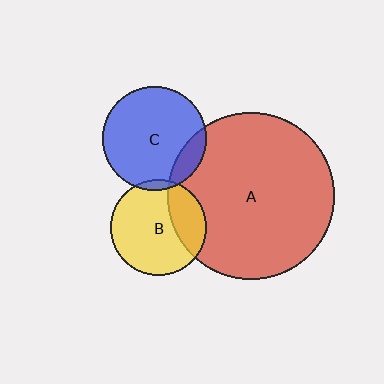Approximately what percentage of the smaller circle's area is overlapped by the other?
Approximately 25%.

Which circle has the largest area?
Circle A (red).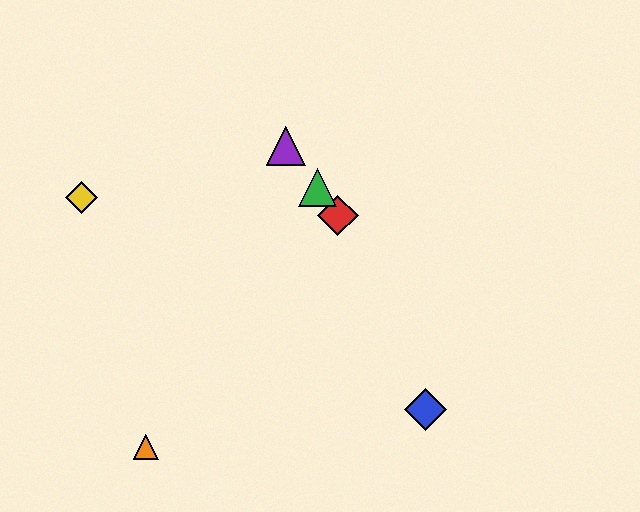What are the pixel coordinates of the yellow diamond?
The yellow diamond is at (82, 197).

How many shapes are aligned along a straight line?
3 shapes (the red diamond, the green triangle, the purple triangle) are aligned along a straight line.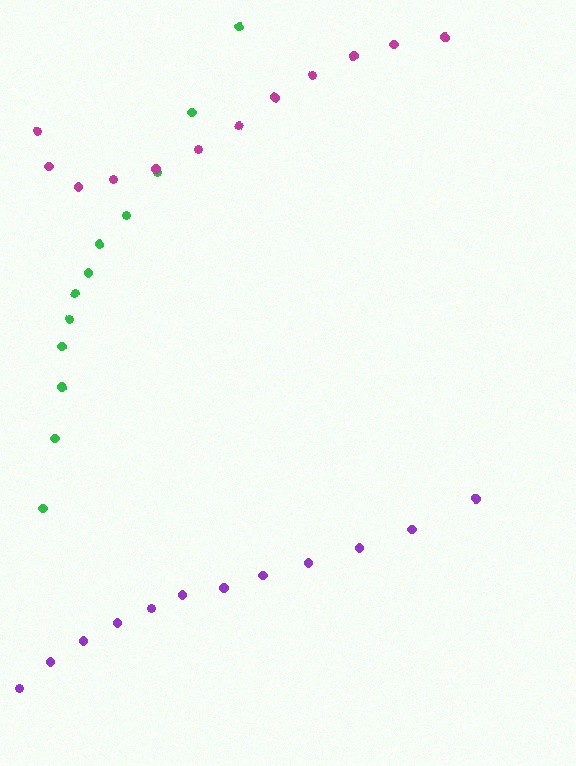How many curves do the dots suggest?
There are 3 distinct paths.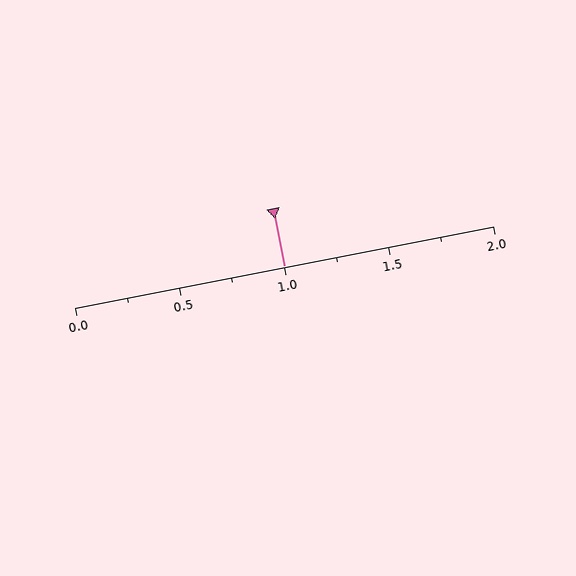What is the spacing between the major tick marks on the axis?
The major ticks are spaced 0.5 apart.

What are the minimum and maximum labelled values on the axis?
The axis runs from 0.0 to 2.0.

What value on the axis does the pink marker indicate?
The marker indicates approximately 1.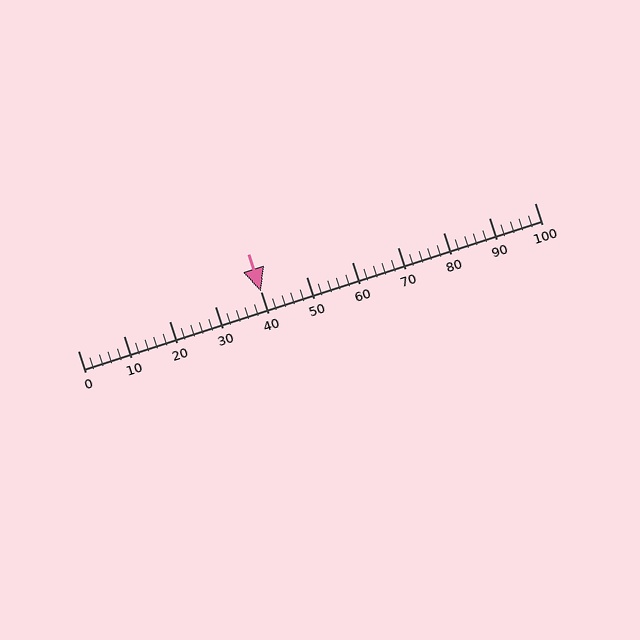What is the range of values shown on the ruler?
The ruler shows values from 0 to 100.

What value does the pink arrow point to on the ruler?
The pink arrow points to approximately 40.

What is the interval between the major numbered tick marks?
The major tick marks are spaced 10 units apart.